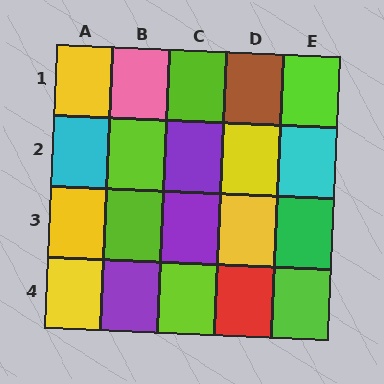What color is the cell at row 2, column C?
Purple.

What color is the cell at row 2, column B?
Lime.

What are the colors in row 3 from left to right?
Yellow, lime, purple, yellow, green.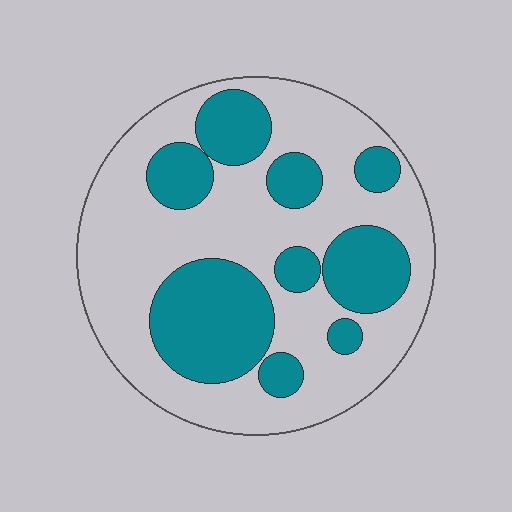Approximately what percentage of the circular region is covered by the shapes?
Approximately 35%.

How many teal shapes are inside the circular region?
9.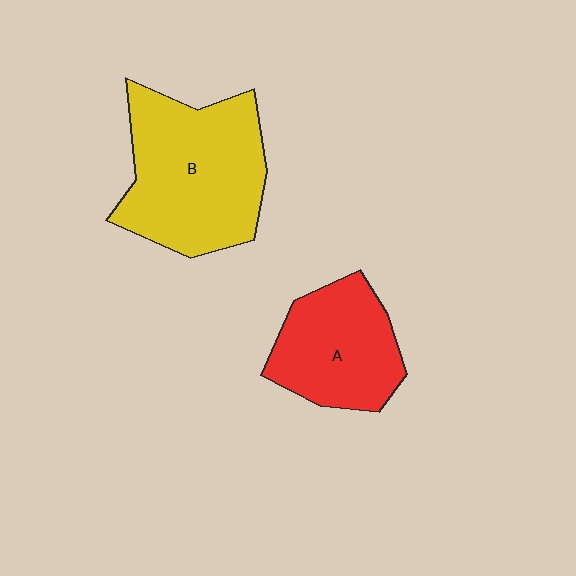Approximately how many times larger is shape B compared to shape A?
Approximately 1.5 times.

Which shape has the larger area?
Shape B (yellow).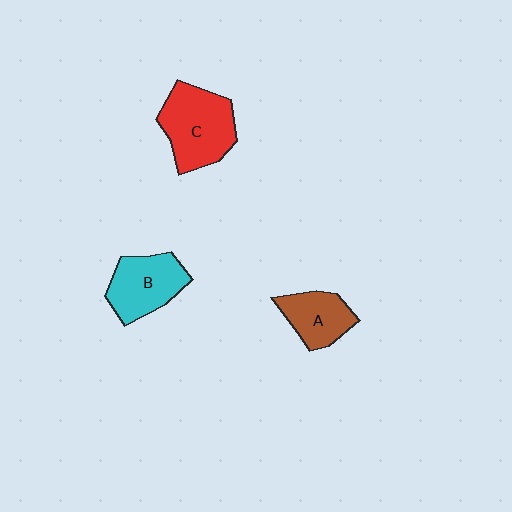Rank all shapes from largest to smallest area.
From largest to smallest: C (red), B (cyan), A (brown).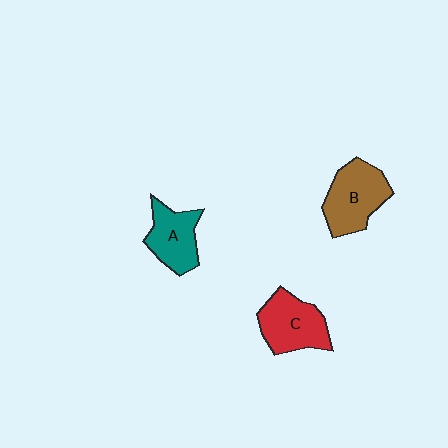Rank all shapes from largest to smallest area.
From largest to smallest: B (brown), C (red), A (teal).